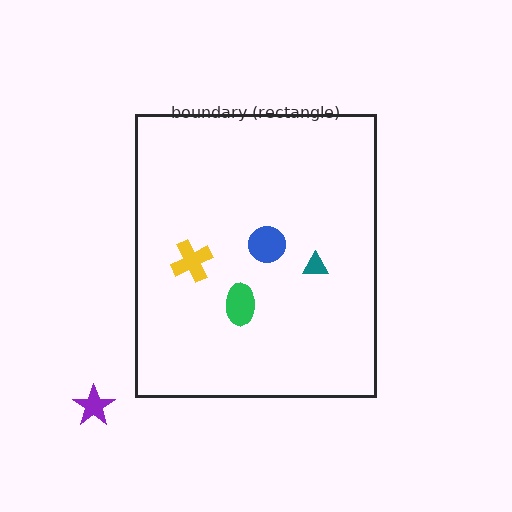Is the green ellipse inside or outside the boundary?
Inside.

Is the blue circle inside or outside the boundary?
Inside.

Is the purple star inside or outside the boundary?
Outside.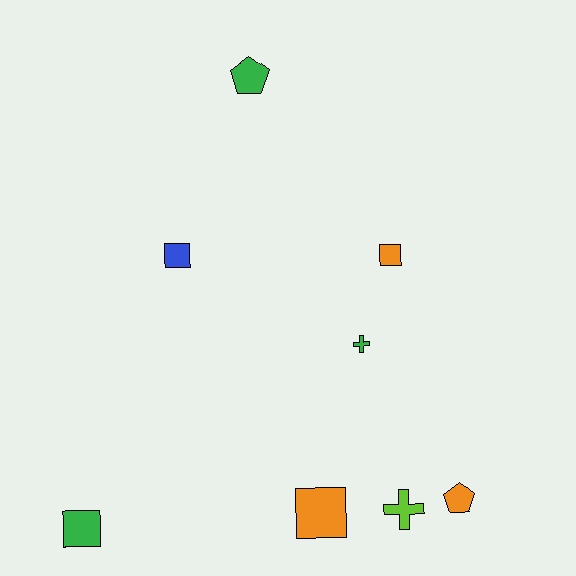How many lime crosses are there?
There is 1 lime cross.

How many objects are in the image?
There are 8 objects.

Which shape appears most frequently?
Square, with 4 objects.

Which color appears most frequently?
Orange, with 3 objects.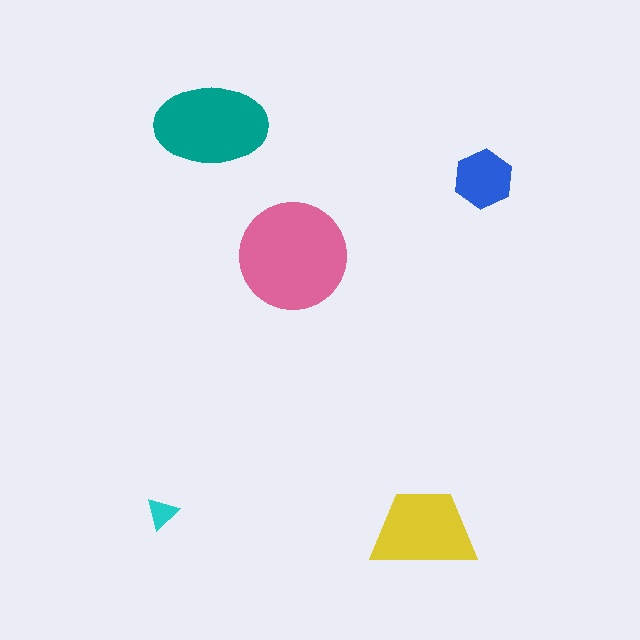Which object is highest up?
The teal ellipse is topmost.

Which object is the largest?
The pink circle.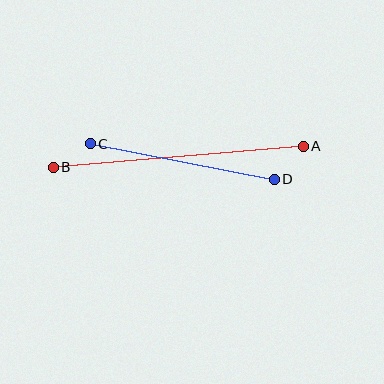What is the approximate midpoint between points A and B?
The midpoint is at approximately (178, 157) pixels.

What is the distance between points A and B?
The distance is approximately 251 pixels.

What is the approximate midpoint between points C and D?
The midpoint is at approximately (182, 162) pixels.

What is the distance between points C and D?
The distance is approximately 187 pixels.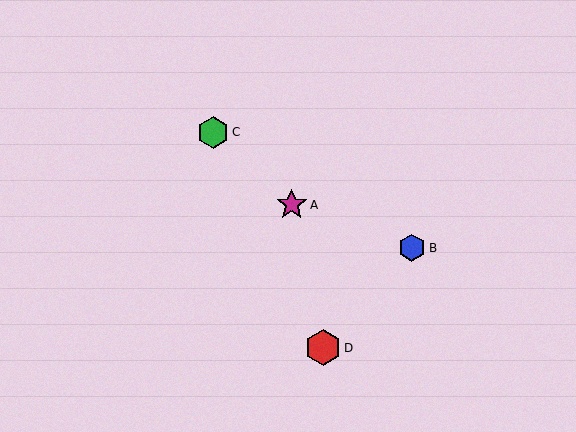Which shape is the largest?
The red hexagon (labeled D) is the largest.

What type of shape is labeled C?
Shape C is a green hexagon.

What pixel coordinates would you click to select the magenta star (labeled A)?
Click at (292, 205) to select the magenta star A.